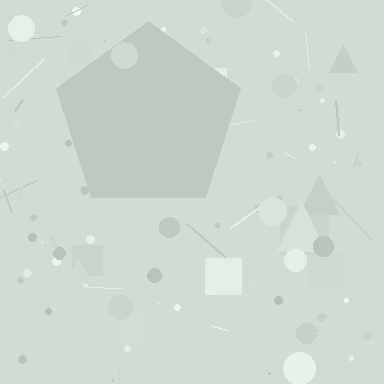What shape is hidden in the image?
A pentagon is hidden in the image.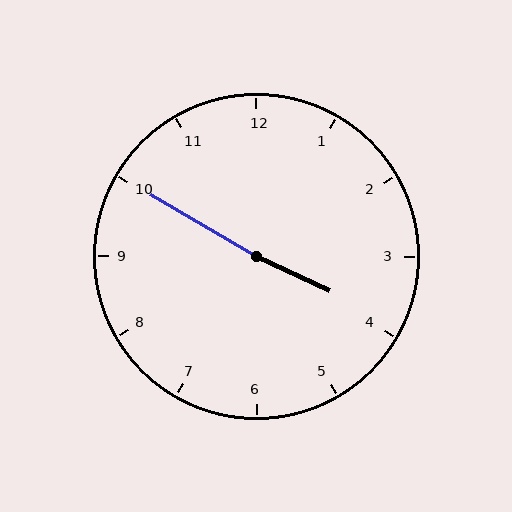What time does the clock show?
3:50.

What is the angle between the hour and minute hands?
Approximately 175 degrees.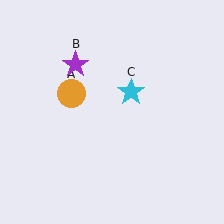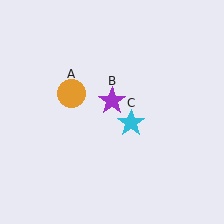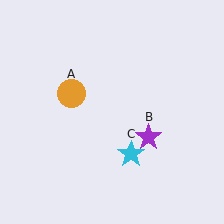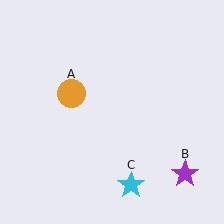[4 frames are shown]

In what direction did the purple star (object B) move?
The purple star (object B) moved down and to the right.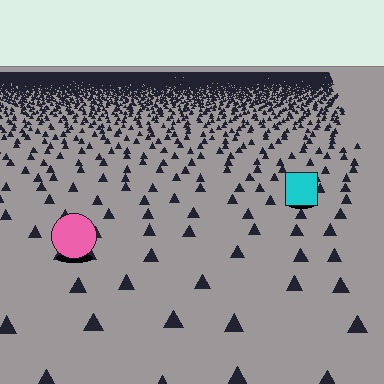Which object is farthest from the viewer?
The cyan square is farthest from the viewer. It appears smaller and the ground texture around it is denser.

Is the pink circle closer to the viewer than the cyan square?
Yes. The pink circle is closer — you can tell from the texture gradient: the ground texture is coarser near it.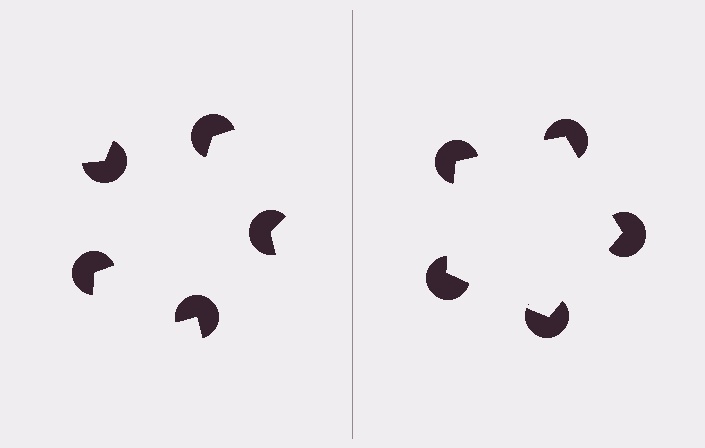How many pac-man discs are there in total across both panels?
10 — 5 on each side.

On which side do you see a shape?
An illusory pentagon appears on the right side. On the left side the wedge cuts are rotated, so no coherent shape forms.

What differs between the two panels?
The pac-man discs are positioned identically on both sides; only the wedge orientations differ. On the right they align to a pentagon; on the left they are misaligned.